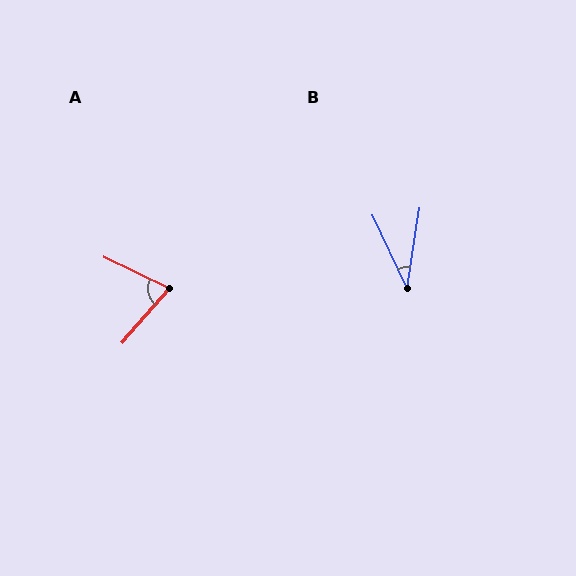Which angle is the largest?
A, at approximately 74 degrees.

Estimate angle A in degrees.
Approximately 74 degrees.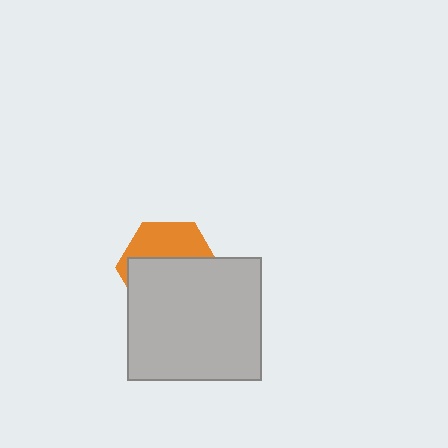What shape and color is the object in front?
The object in front is a light gray rectangle.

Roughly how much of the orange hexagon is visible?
A small part of it is visible (roughly 39%).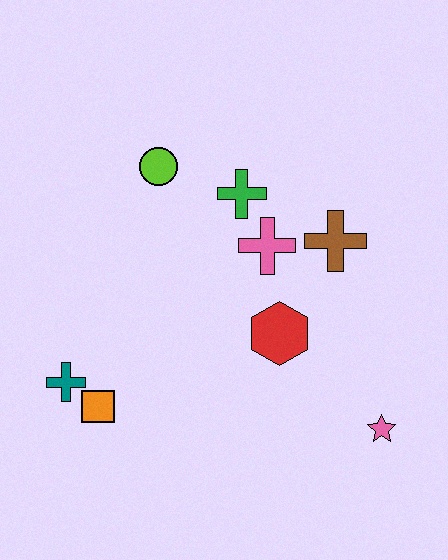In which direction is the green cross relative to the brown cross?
The green cross is to the left of the brown cross.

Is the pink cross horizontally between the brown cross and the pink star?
No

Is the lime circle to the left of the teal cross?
No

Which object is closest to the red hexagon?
The pink cross is closest to the red hexagon.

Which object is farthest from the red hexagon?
The teal cross is farthest from the red hexagon.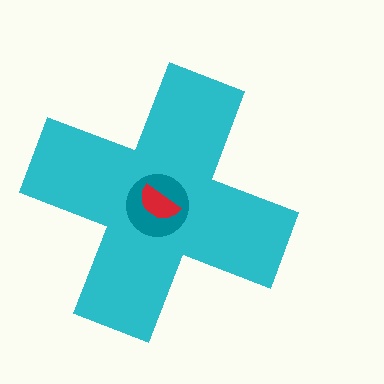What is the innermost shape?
The red semicircle.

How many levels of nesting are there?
3.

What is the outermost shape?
The cyan cross.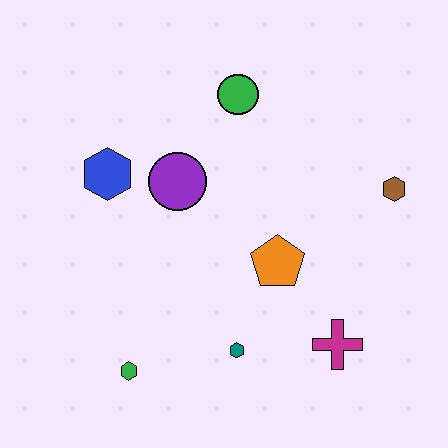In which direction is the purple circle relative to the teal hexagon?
The purple circle is above the teal hexagon.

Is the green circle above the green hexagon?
Yes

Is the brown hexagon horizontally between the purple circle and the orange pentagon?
No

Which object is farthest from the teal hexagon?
The green circle is farthest from the teal hexagon.